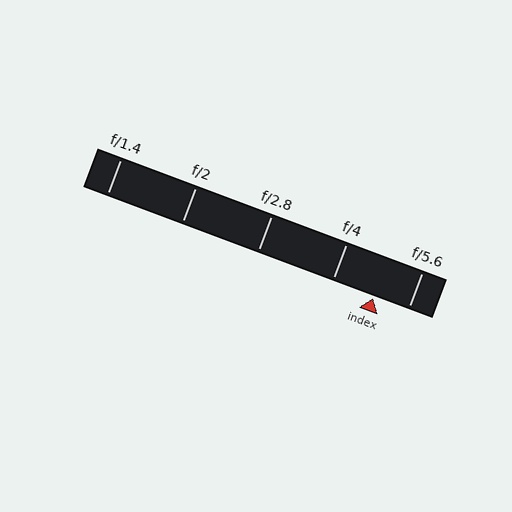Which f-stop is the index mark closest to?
The index mark is closest to f/5.6.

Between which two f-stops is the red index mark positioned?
The index mark is between f/4 and f/5.6.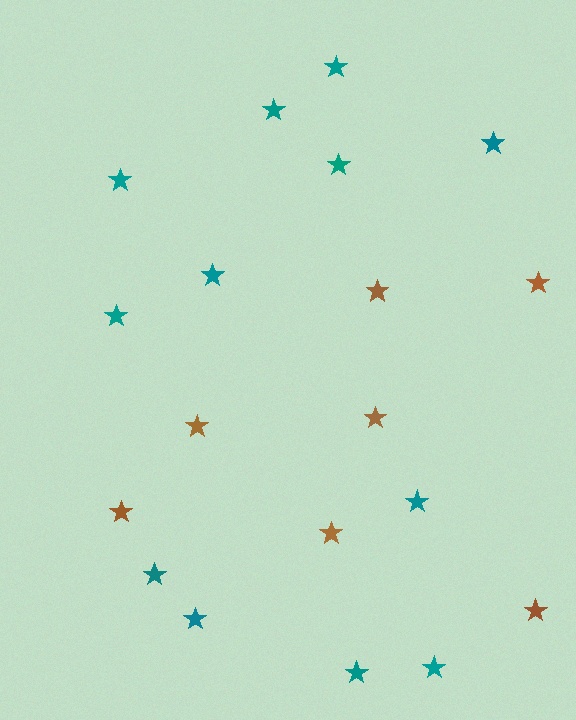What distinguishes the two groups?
There are 2 groups: one group of brown stars (7) and one group of teal stars (12).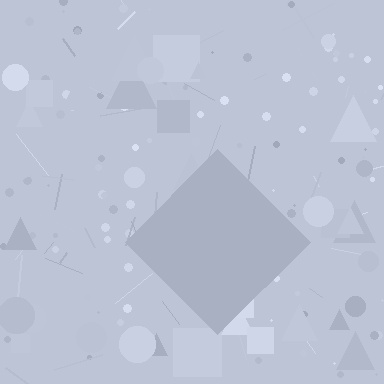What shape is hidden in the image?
A diamond is hidden in the image.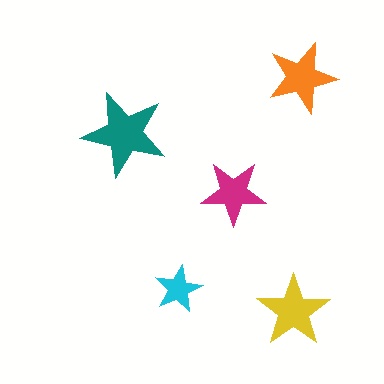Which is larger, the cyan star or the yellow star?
The yellow one.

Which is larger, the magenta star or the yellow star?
The yellow one.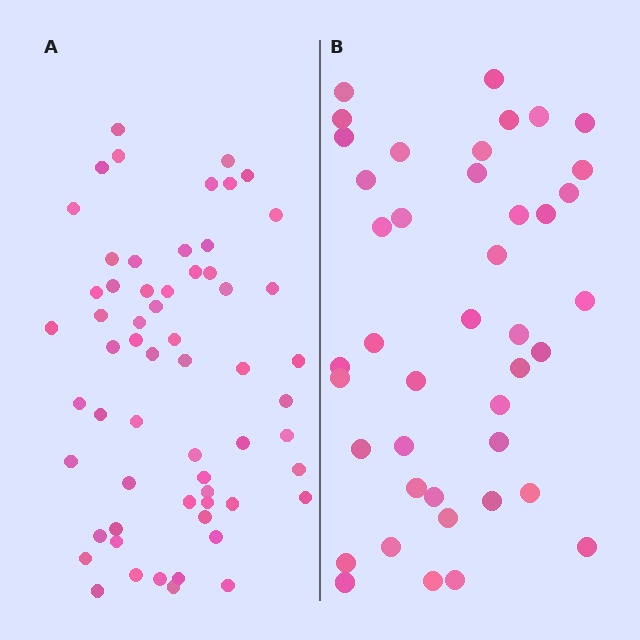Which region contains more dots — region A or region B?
Region A (the left region) has more dots.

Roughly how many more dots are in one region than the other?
Region A has approximately 20 more dots than region B.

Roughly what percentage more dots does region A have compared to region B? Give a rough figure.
About 45% more.